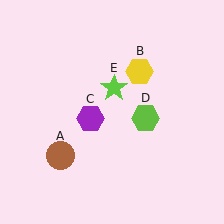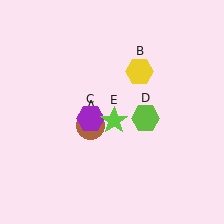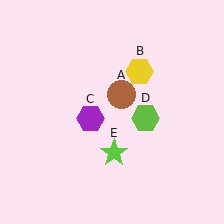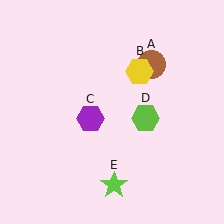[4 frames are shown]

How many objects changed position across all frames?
2 objects changed position: brown circle (object A), lime star (object E).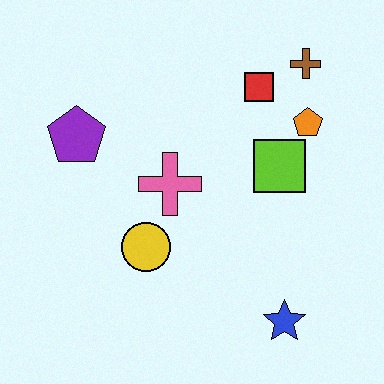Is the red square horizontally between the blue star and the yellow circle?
Yes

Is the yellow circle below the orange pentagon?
Yes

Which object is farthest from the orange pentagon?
The purple pentagon is farthest from the orange pentagon.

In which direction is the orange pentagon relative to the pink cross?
The orange pentagon is to the right of the pink cross.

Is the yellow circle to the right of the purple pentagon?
Yes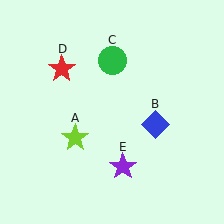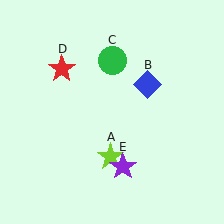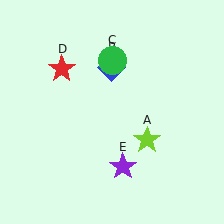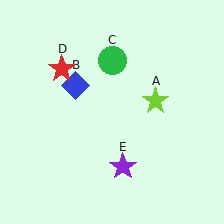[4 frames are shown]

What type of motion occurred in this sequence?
The lime star (object A), blue diamond (object B) rotated counterclockwise around the center of the scene.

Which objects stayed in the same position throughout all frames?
Green circle (object C) and red star (object D) and purple star (object E) remained stationary.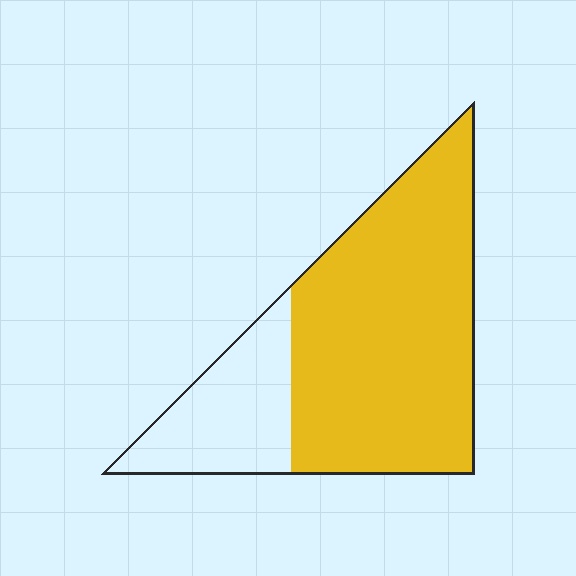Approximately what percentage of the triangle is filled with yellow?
Approximately 75%.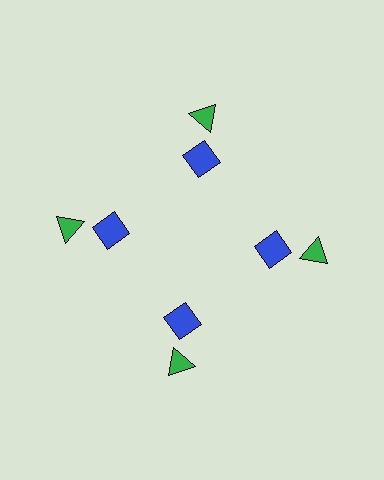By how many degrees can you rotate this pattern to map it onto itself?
The pattern maps onto itself every 90 degrees of rotation.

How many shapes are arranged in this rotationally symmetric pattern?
There are 8 shapes, arranged in 4 groups of 2.